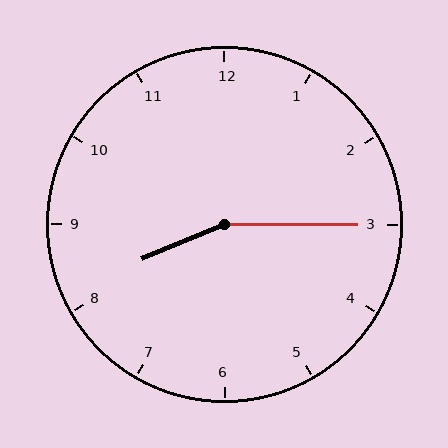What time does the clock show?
8:15.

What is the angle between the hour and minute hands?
Approximately 158 degrees.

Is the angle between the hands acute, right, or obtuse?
It is obtuse.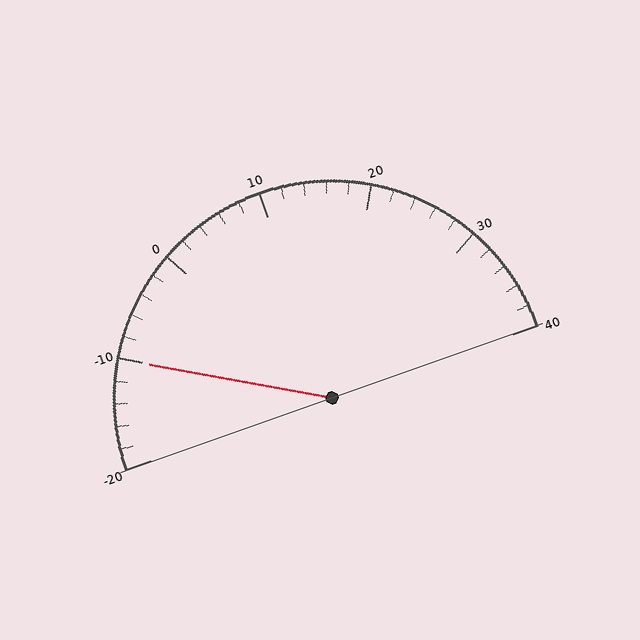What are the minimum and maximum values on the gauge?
The gauge ranges from -20 to 40.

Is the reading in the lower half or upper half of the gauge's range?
The reading is in the lower half of the range (-20 to 40).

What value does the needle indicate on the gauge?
The needle indicates approximately -10.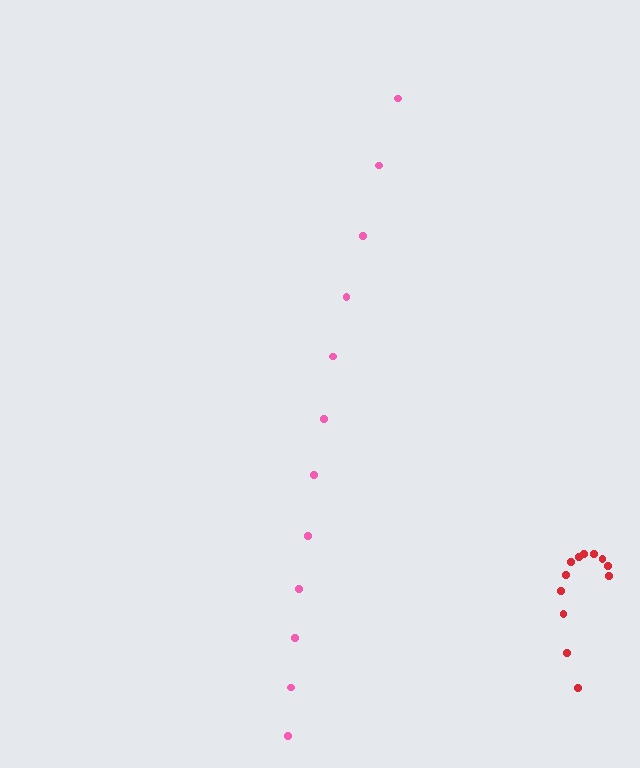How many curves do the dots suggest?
There are 2 distinct paths.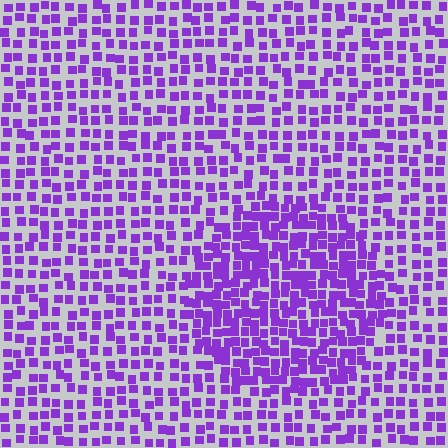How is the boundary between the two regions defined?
The boundary is defined by a change in element density (approximately 1.8x ratio). All elements are the same color, size, and shape.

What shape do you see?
I see a circle.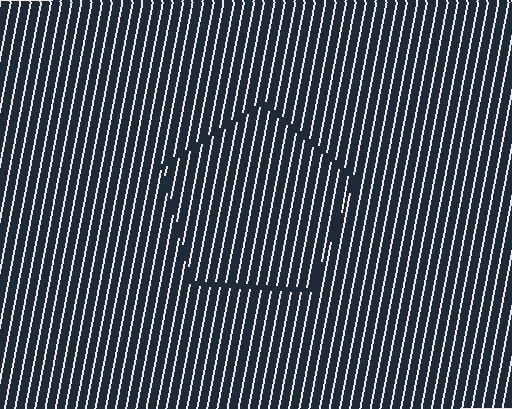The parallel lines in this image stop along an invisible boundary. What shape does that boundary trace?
An illusory pentagon. The interior of the shape contains the same grating, shifted by half a period — the contour is defined by the phase discontinuity where line-ends from the inner and outer gratings abut.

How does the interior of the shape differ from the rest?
The interior of the shape contains the same grating, shifted by half a period — the contour is defined by the phase discontinuity where line-ends from the inner and outer gratings abut.